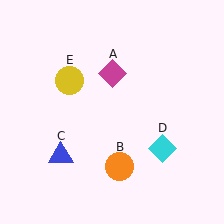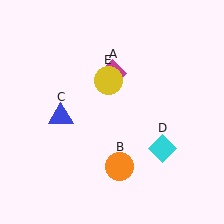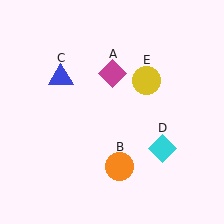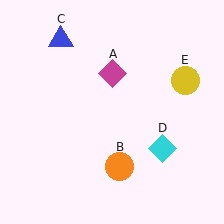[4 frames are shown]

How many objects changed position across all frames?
2 objects changed position: blue triangle (object C), yellow circle (object E).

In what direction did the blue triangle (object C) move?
The blue triangle (object C) moved up.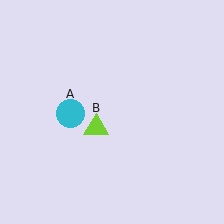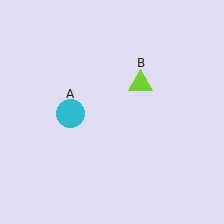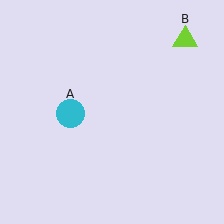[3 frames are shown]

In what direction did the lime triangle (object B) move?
The lime triangle (object B) moved up and to the right.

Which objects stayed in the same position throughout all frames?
Cyan circle (object A) remained stationary.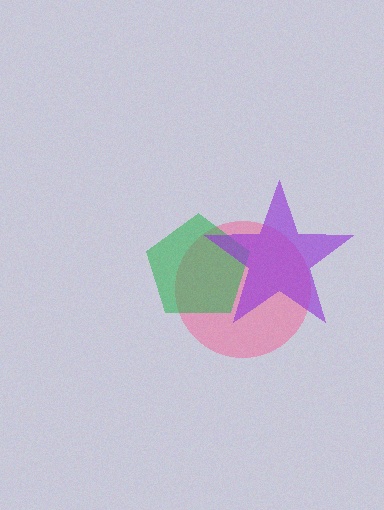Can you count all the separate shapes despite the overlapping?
Yes, there are 3 separate shapes.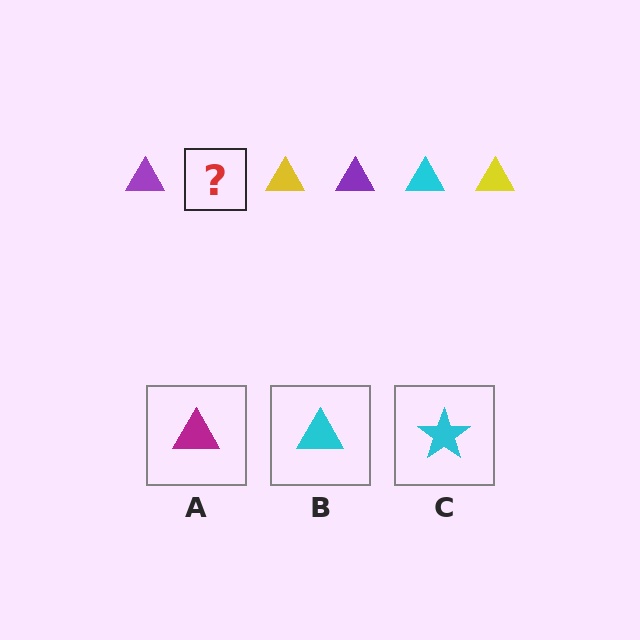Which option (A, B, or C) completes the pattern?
B.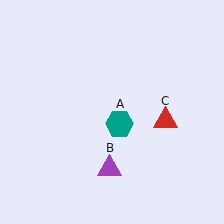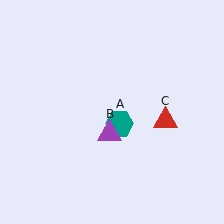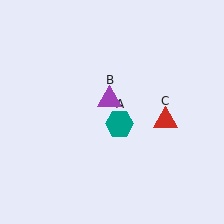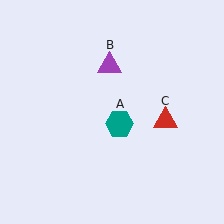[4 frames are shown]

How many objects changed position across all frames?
1 object changed position: purple triangle (object B).